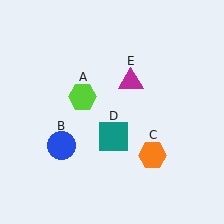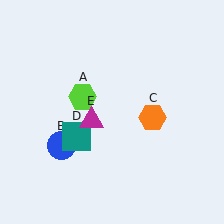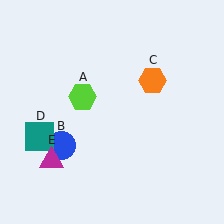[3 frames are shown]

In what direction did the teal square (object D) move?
The teal square (object D) moved left.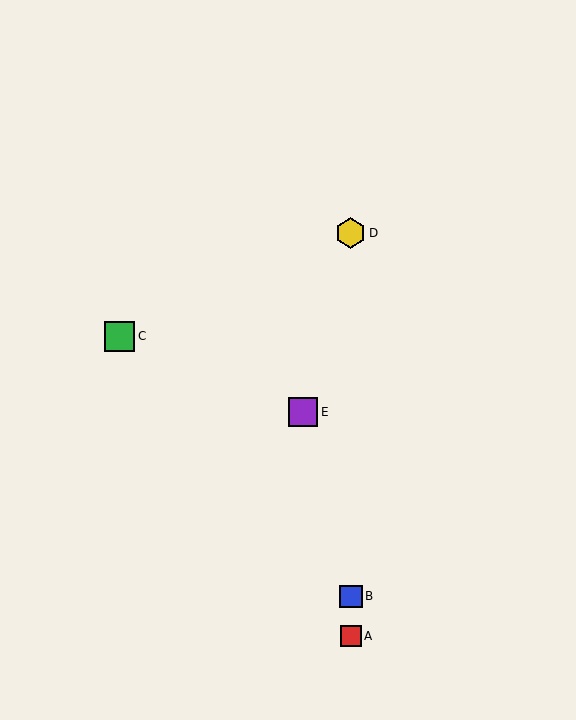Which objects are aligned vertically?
Objects A, B, D are aligned vertically.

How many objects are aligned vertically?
3 objects (A, B, D) are aligned vertically.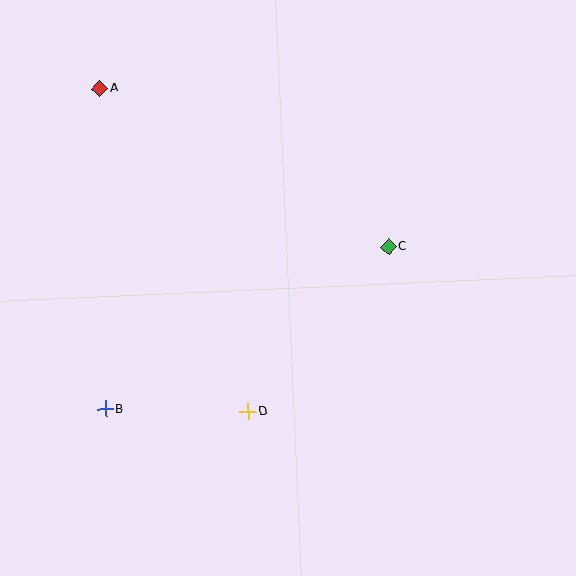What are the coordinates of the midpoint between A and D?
The midpoint between A and D is at (174, 250).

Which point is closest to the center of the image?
Point C at (388, 247) is closest to the center.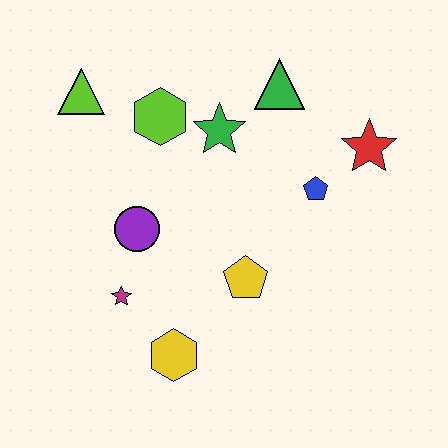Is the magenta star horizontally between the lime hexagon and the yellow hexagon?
No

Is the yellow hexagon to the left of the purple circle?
No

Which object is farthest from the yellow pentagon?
The lime triangle is farthest from the yellow pentagon.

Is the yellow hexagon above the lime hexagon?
No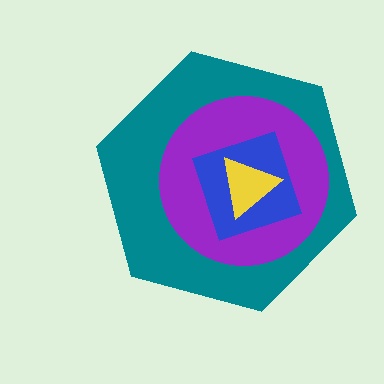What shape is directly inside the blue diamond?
The yellow triangle.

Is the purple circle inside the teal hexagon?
Yes.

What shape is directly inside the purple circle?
The blue diamond.